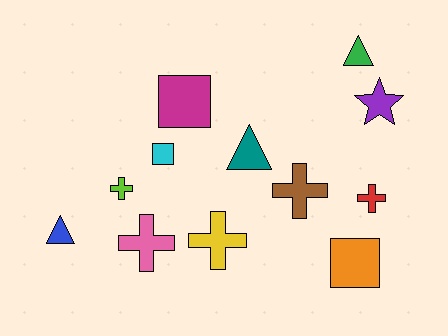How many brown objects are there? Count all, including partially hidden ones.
There is 1 brown object.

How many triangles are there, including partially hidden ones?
There are 3 triangles.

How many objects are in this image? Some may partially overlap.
There are 12 objects.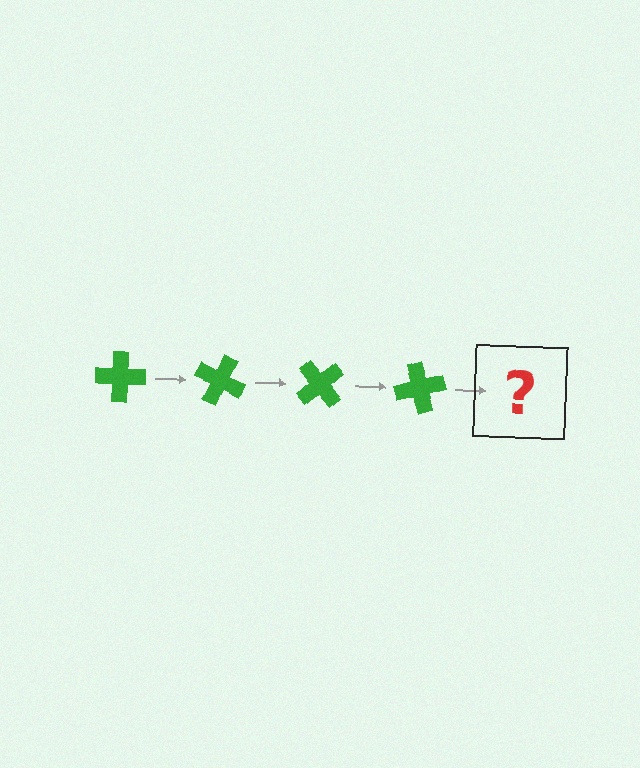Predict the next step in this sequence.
The next step is a green cross rotated 100 degrees.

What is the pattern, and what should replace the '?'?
The pattern is that the cross rotates 25 degrees each step. The '?' should be a green cross rotated 100 degrees.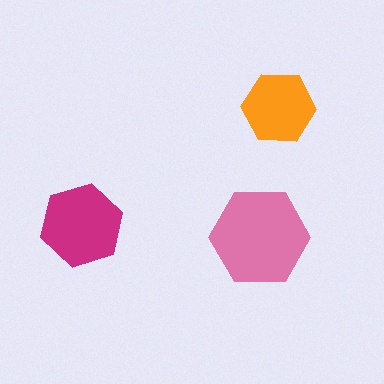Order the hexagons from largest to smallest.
the pink one, the magenta one, the orange one.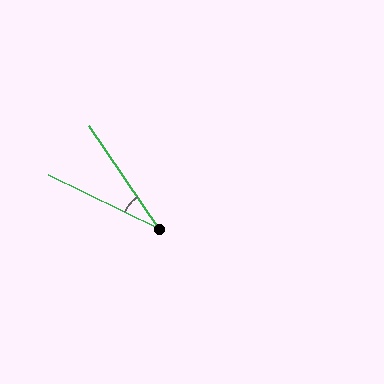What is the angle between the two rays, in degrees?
Approximately 30 degrees.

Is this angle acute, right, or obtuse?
It is acute.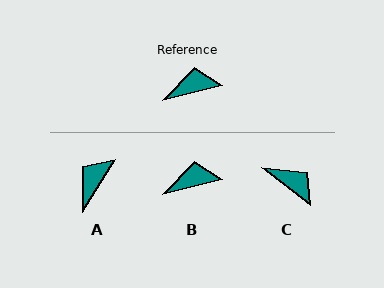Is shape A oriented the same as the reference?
No, it is off by about 44 degrees.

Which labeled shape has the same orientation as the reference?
B.